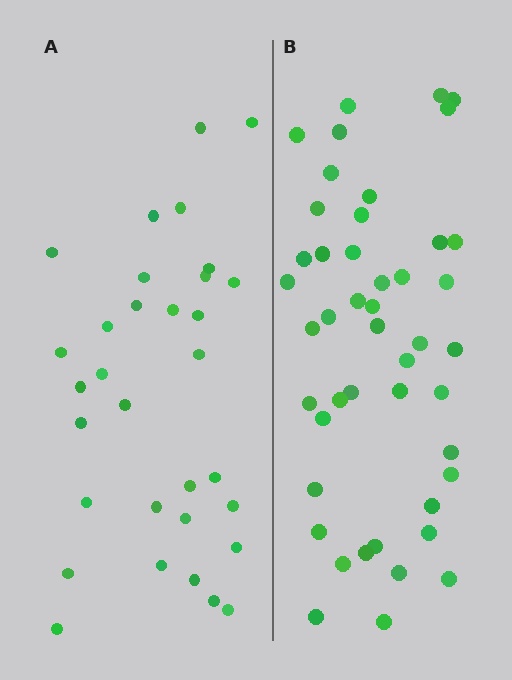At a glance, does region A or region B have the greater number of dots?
Region B (the right region) has more dots.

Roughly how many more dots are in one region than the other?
Region B has approximately 15 more dots than region A.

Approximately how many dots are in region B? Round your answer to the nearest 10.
About 50 dots. (The exact count is 46, which rounds to 50.)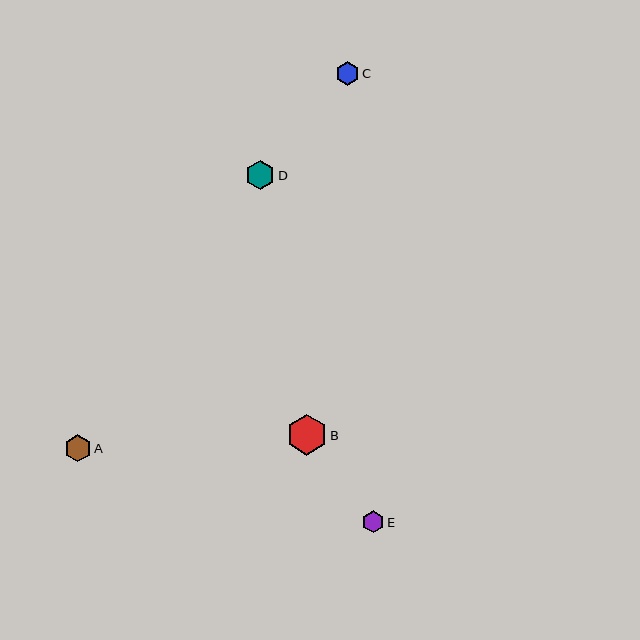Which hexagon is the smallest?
Hexagon E is the smallest with a size of approximately 21 pixels.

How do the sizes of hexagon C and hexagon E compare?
Hexagon C and hexagon E are approximately the same size.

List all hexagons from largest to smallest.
From largest to smallest: B, D, A, C, E.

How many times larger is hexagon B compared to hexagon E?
Hexagon B is approximately 1.9 times the size of hexagon E.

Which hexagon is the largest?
Hexagon B is the largest with a size of approximately 40 pixels.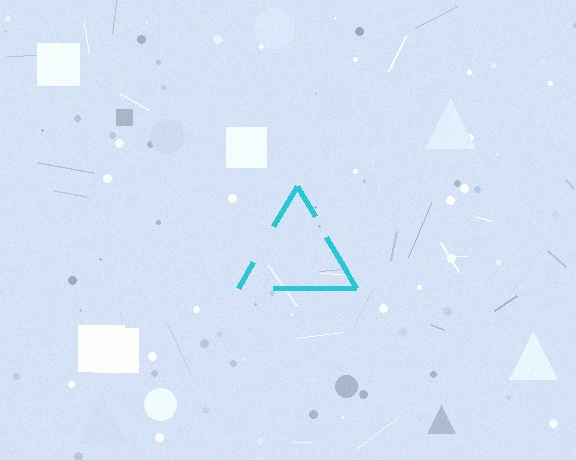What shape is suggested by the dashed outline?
The dashed outline suggests a triangle.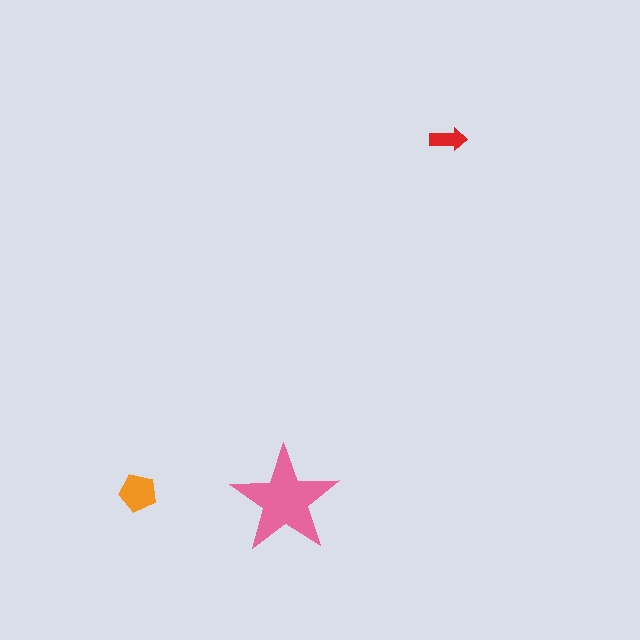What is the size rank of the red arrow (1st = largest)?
3rd.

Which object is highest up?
The red arrow is topmost.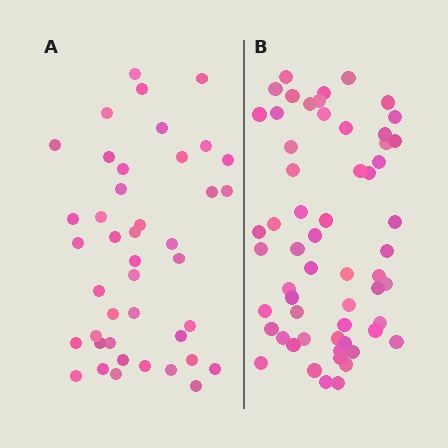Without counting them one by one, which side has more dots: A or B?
Region B (the right region) has more dots.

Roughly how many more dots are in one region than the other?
Region B has approximately 15 more dots than region A.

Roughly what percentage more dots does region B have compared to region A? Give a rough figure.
About 40% more.